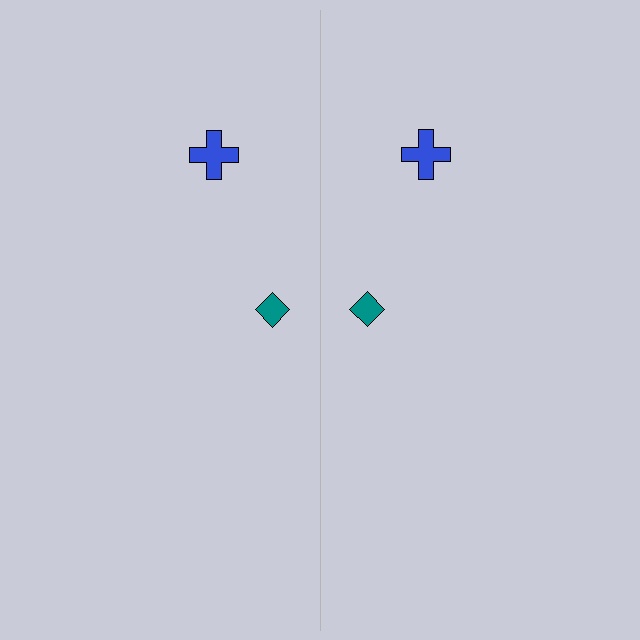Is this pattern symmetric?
Yes, this pattern has bilateral (reflection) symmetry.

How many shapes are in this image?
There are 4 shapes in this image.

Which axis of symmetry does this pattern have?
The pattern has a vertical axis of symmetry running through the center of the image.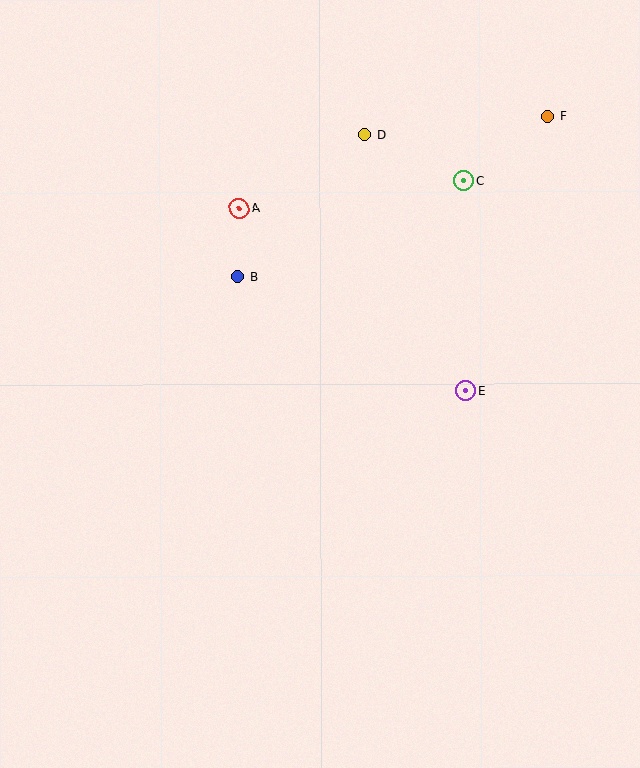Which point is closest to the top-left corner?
Point A is closest to the top-left corner.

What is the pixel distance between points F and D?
The distance between F and D is 184 pixels.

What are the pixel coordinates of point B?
Point B is at (237, 277).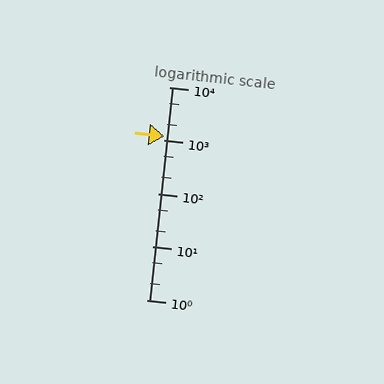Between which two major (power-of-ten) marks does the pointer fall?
The pointer is between 1000 and 10000.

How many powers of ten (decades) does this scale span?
The scale spans 4 decades, from 1 to 10000.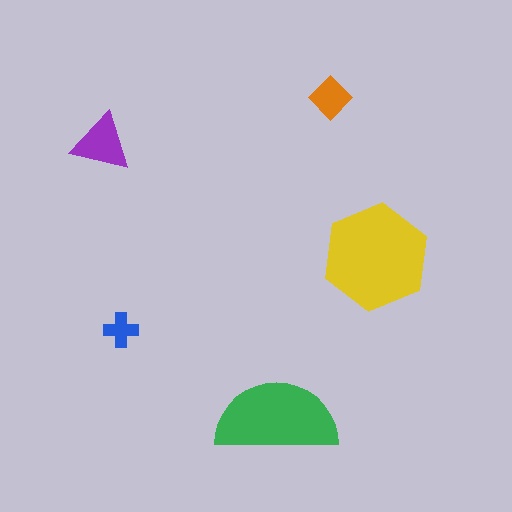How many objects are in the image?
There are 5 objects in the image.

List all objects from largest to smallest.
The yellow hexagon, the green semicircle, the purple triangle, the orange diamond, the blue cross.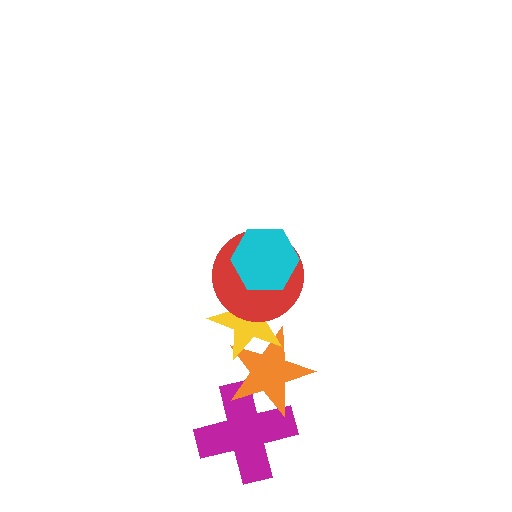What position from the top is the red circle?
The red circle is 2nd from the top.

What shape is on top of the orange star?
The yellow star is on top of the orange star.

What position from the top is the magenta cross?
The magenta cross is 5th from the top.